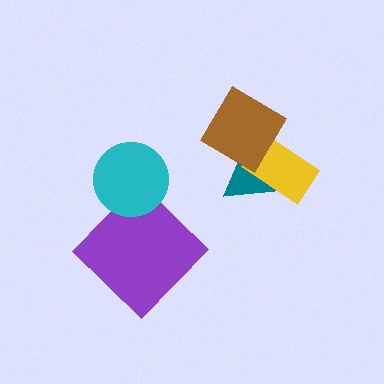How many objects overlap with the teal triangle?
2 objects overlap with the teal triangle.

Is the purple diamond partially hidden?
Yes, it is partially covered by another shape.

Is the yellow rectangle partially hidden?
Yes, it is partially covered by another shape.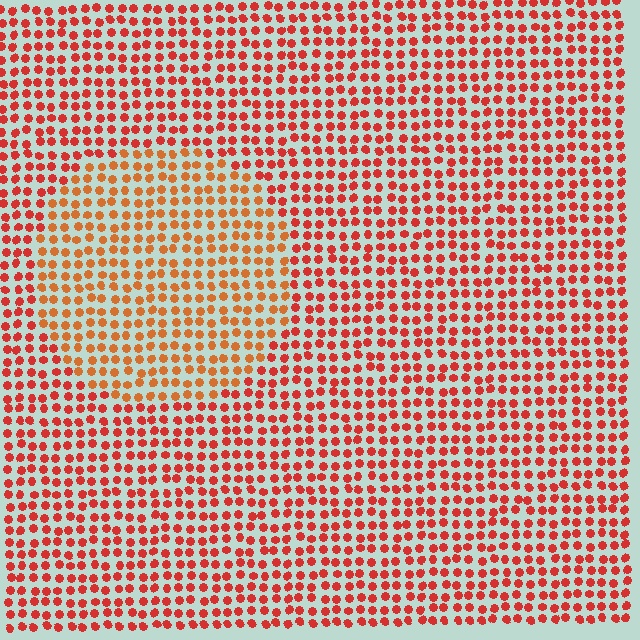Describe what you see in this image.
The image is filled with small red elements in a uniform arrangement. A circle-shaped region is visible where the elements are tinted to a slightly different hue, forming a subtle color boundary.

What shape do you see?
I see a circle.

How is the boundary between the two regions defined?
The boundary is defined purely by a slight shift in hue (about 23 degrees). Spacing, size, and orientation are identical on both sides.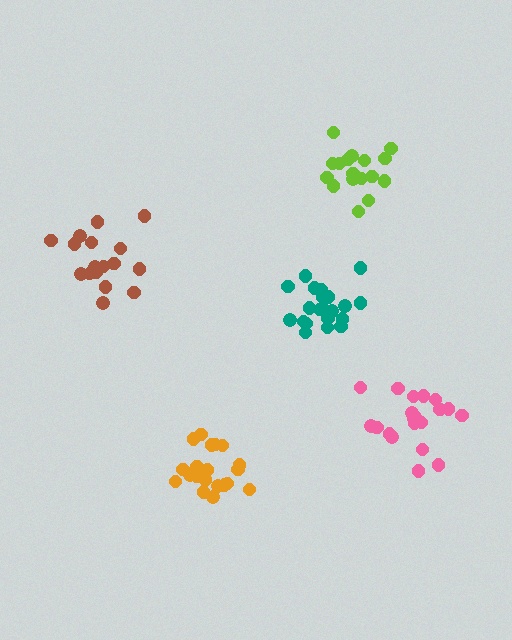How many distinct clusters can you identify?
There are 5 distinct clusters.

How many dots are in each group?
Group 1: 20 dots, Group 2: 21 dots, Group 3: 20 dots, Group 4: 17 dots, Group 5: 17 dots (95 total).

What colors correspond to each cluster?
The clusters are colored: orange, teal, pink, lime, brown.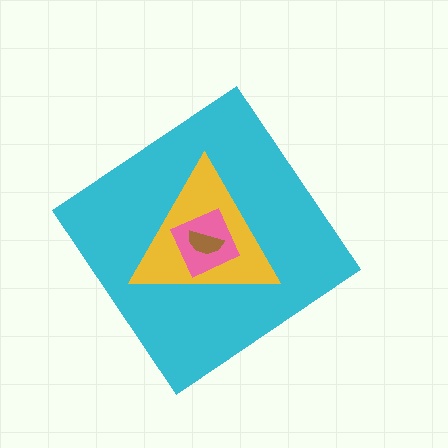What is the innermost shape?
The brown semicircle.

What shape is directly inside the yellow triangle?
The pink square.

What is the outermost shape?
The cyan diamond.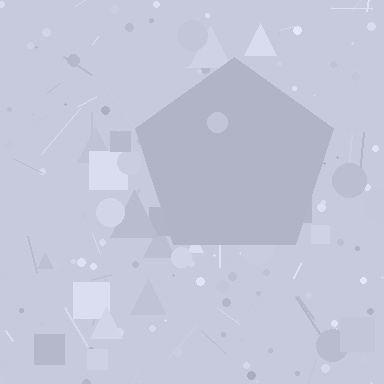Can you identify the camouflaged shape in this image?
The camouflaged shape is a pentagon.